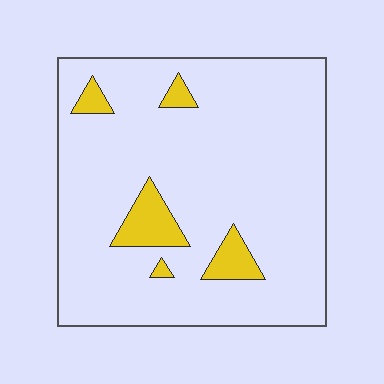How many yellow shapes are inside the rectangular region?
5.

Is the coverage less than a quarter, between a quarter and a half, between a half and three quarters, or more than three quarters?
Less than a quarter.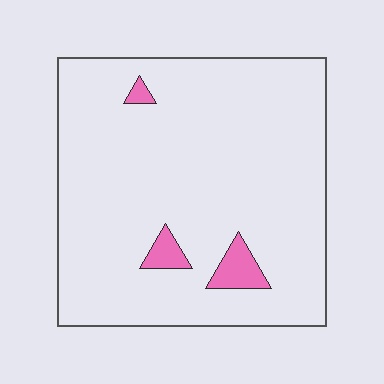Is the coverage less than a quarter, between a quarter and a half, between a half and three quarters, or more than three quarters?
Less than a quarter.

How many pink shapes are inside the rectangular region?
3.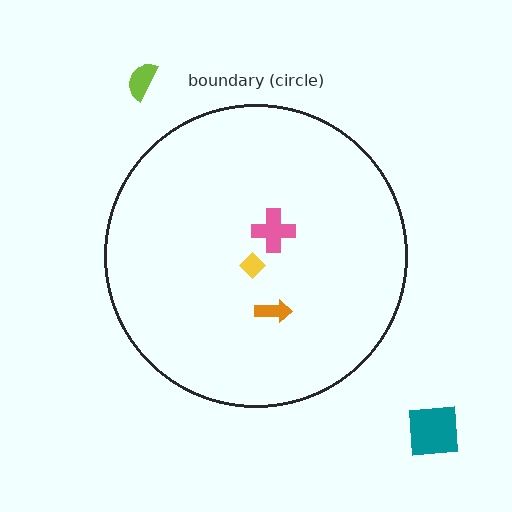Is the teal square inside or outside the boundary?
Outside.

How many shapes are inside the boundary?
3 inside, 2 outside.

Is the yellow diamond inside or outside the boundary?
Inside.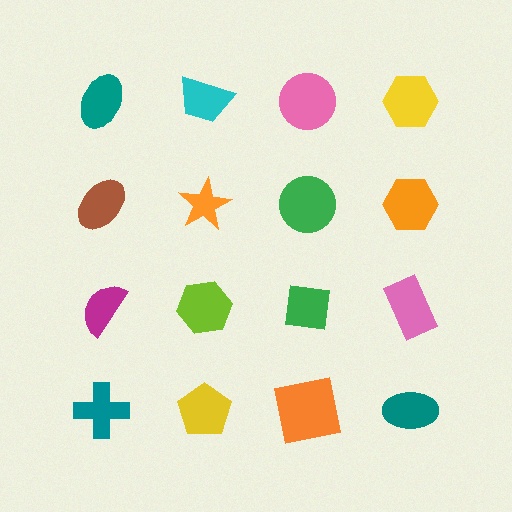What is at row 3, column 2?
A lime hexagon.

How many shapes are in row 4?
4 shapes.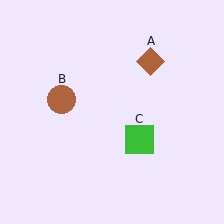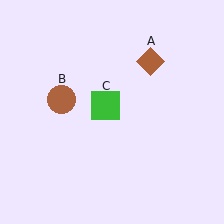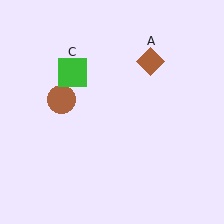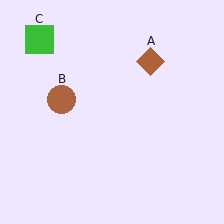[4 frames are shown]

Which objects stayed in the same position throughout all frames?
Brown diamond (object A) and brown circle (object B) remained stationary.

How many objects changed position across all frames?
1 object changed position: green square (object C).